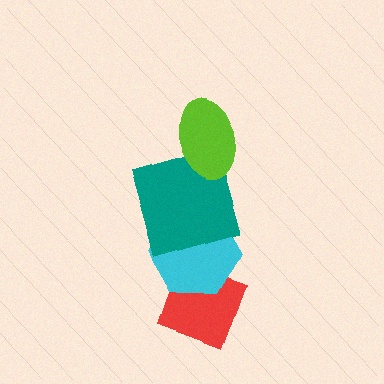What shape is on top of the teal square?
The lime ellipse is on top of the teal square.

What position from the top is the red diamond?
The red diamond is 4th from the top.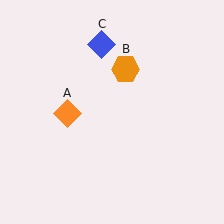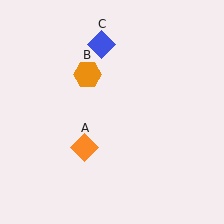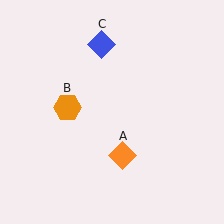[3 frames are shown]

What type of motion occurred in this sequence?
The orange diamond (object A), orange hexagon (object B) rotated counterclockwise around the center of the scene.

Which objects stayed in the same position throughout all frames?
Blue diamond (object C) remained stationary.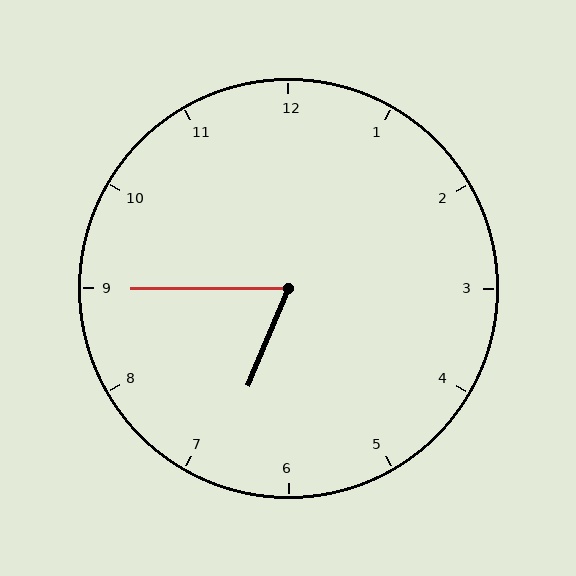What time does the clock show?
6:45.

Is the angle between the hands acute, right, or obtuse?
It is acute.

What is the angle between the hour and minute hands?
Approximately 68 degrees.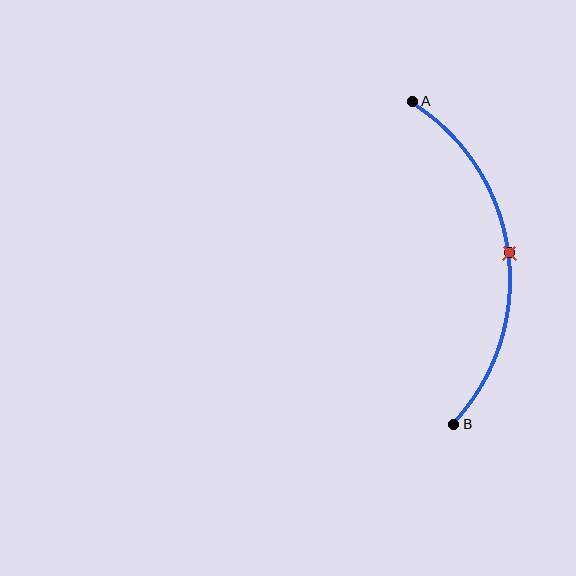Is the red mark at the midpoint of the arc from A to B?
Yes. The red mark lies on the arc at equal arc-length from both A and B — it is the arc midpoint.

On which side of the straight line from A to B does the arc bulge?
The arc bulges to the right of the straight line connecting A and B.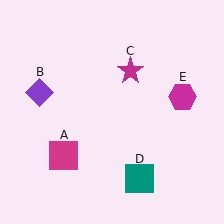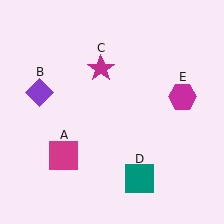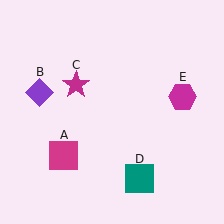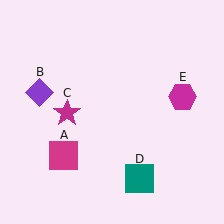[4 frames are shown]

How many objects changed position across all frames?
1 object changed position: magenta star (object C).